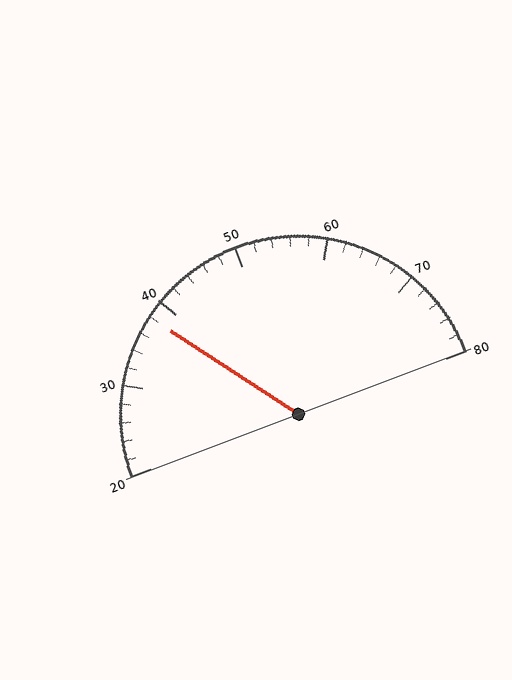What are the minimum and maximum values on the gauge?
The gauge ranges from 20 to 80.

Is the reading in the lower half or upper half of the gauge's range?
The reading is in the lower half of the range (20 to 80).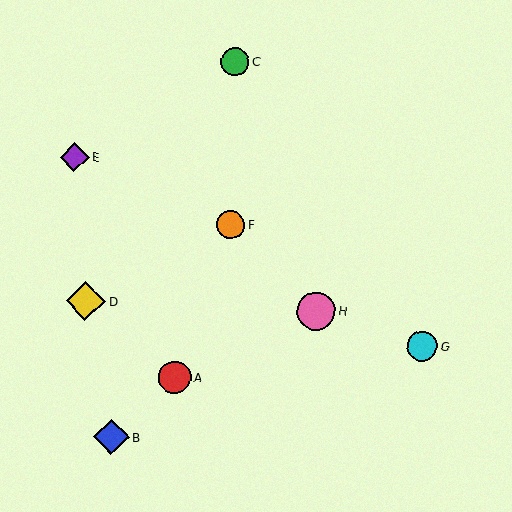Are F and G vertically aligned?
No, F is at x≈230 and G is at x≈422.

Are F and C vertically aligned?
Yes, both are at x≈230.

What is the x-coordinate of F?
Object F is at x≈230.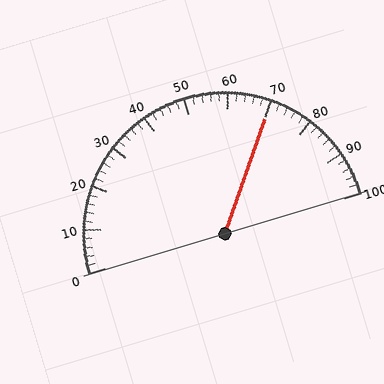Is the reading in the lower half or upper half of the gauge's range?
The reading is in the upper half of the range (0 to 100).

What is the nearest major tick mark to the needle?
The nearest major tick mark is 70.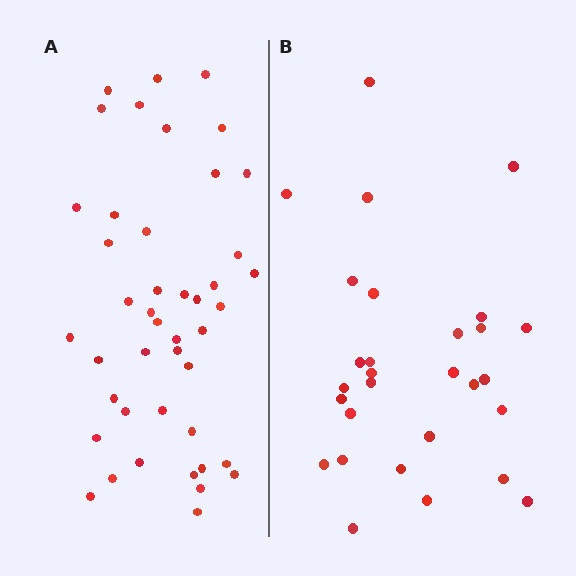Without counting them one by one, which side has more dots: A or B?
Region A (the left region) has more dots.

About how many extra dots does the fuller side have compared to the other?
Region A has approximately 15 more dots than region B.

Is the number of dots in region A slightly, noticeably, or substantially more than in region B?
Region A has substantially more. The ratio is roughly 1.5 to 1.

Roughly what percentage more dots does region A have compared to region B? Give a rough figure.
About 50% more.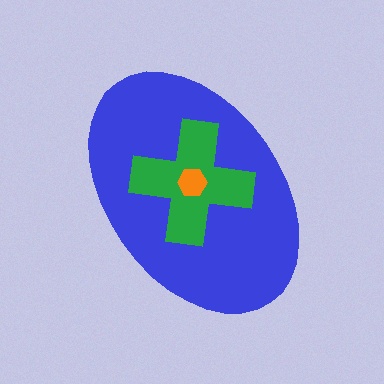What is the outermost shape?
The blue ellipse.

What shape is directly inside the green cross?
The orange hexagon.